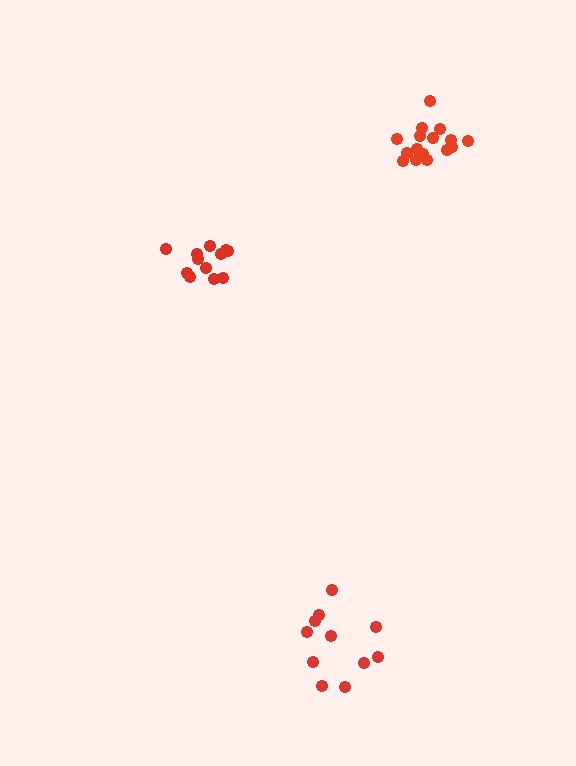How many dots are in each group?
Group 1: 11 dots, Group 2: 12 dots, Group 3: 16 dots (39 total).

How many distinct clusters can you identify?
There are 3 distinct clusters.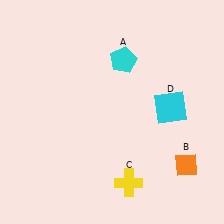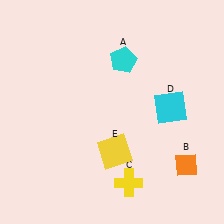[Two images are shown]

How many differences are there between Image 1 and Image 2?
There is 1 difference between the two images.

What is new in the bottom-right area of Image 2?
A yellow square (E) was added in the bottom-right area of Image 2.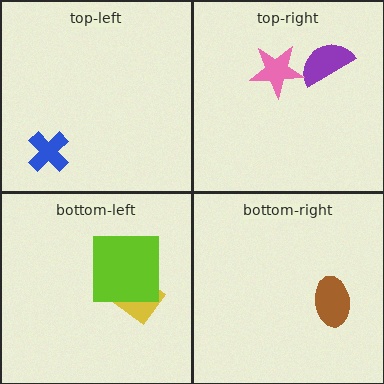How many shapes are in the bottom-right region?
1.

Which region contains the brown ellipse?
The bottom-right region.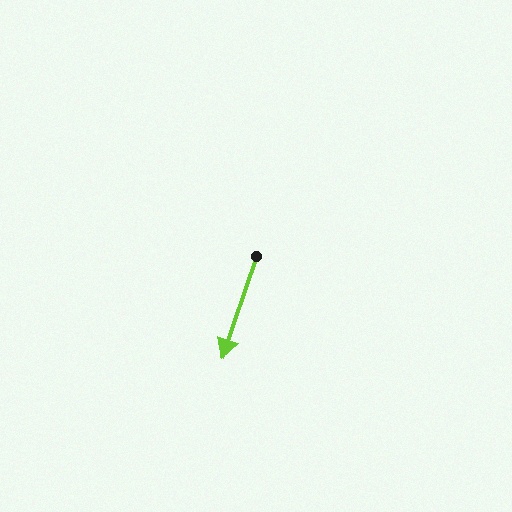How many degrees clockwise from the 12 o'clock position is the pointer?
Approximately 199 degrees.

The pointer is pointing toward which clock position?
Roughly 7 o'clock.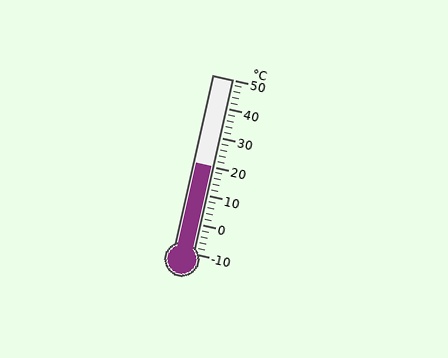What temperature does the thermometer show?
The thermometer shows approximately 20°C.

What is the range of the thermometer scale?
The thermometer scale ranges from -10°C to 50°C.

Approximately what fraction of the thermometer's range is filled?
The thermometer is filled to approximately 50% of its range.